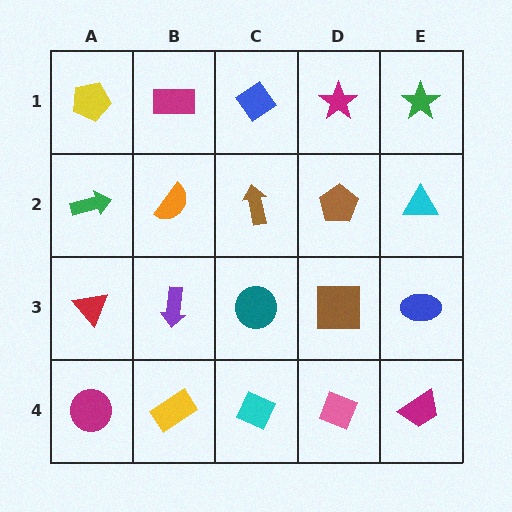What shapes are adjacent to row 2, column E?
A green star (row 1, column E), a blue ellipse (row 3, column E), a brown pentagon (row 2, column D).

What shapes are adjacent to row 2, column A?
A yellow pentagon (row 1, column A), a red triangle (row 3, column A), an orange semicircle (row 2, column B).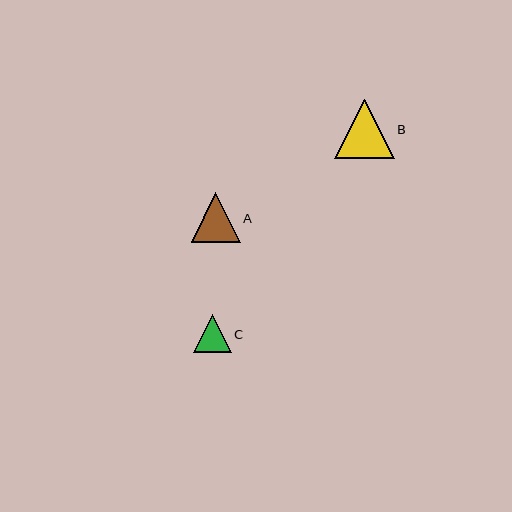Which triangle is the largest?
Triangle B is the largest with a size of approximately 60 pixels.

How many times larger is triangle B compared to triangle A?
Triangle B is approximately 1.2 times the size of triangle A.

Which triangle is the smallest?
Triangle C is the smallest with a size of approximately 37 pixels.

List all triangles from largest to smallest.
From largest to smallest: B, A, C.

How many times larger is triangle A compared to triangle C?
Triangle A is approximately 1.3 times the size of triangle C.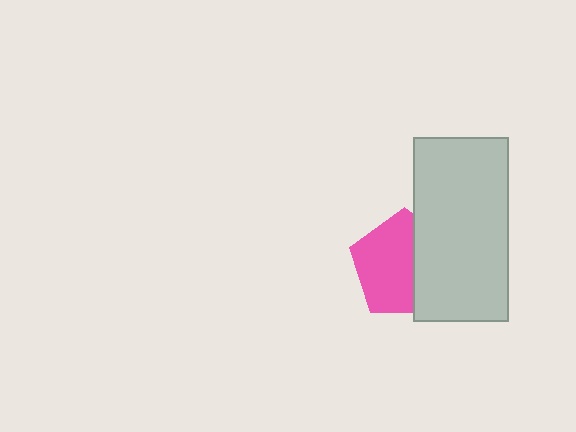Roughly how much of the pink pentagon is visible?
About half of it is visible (roughly 61%).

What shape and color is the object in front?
The object in front is a light gray rectangle.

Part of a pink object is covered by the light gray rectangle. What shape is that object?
It is a pentagon.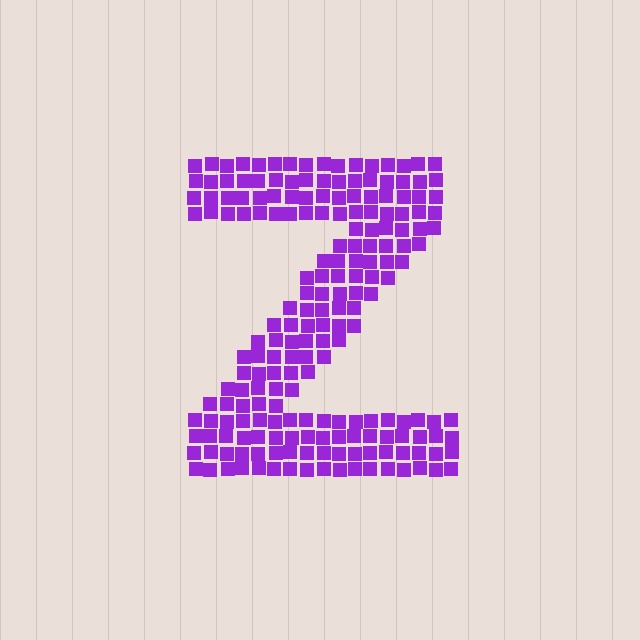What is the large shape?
The large shape is the letter Z.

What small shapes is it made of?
It is made of small squares.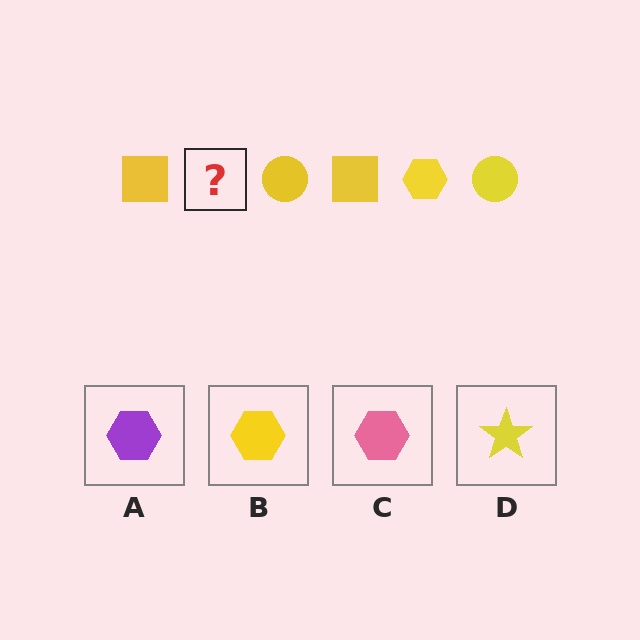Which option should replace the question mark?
Option B.